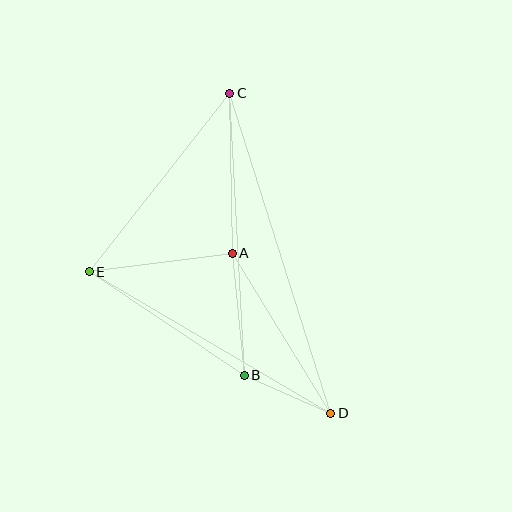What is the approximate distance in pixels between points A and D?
The distance between A and D is approximately 188 pixels.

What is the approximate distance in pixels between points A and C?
The distance between A and C is approximately 160 pixels.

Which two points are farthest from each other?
Points C and D are farthest from each other.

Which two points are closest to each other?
Points B and D are closest to each other.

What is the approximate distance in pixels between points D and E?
The distance between D and E is approximately 280 pixels.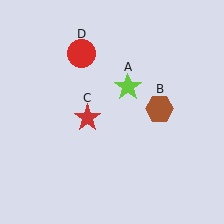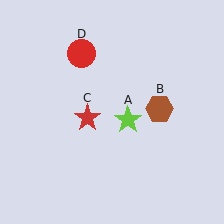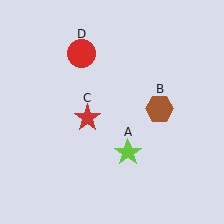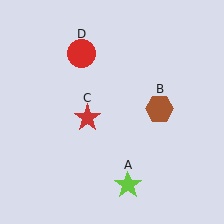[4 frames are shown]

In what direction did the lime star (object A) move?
The lime star (object A) moved down.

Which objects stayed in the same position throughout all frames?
Brown hexagon (object B) and red star (object C) and red circle (object D) remained stationary.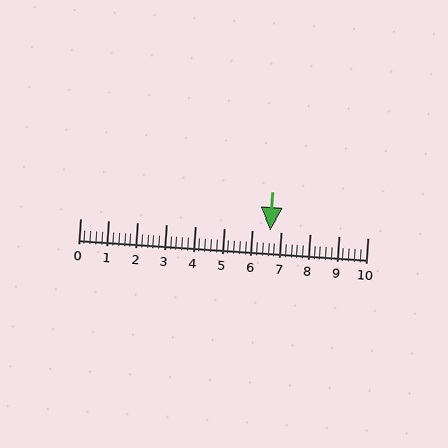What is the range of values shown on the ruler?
The ruler shows values from 0 to 10.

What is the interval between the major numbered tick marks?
The major tick marks are spaced 1 units apart.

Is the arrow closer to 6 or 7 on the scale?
The arrow is closer to 7.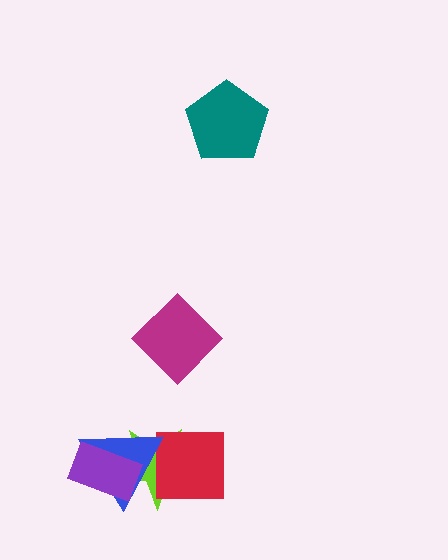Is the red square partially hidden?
Yes, it is partially covered by another shape.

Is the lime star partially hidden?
Yes, it is partially covered by another shape.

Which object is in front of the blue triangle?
The purple rectangle is in front of the blue triangle.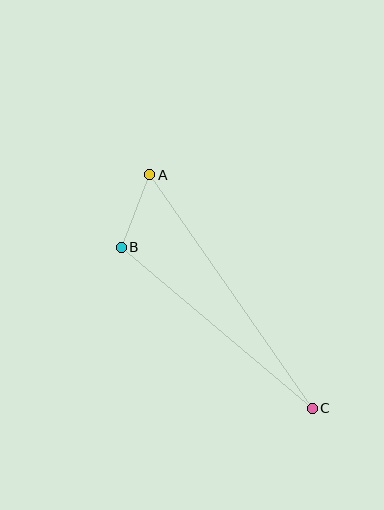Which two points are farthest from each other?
Points A and C are farthest from each other.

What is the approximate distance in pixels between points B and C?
The distance between B and C is approximately 250 pixels.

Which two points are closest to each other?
Points A and B are closest to each other.